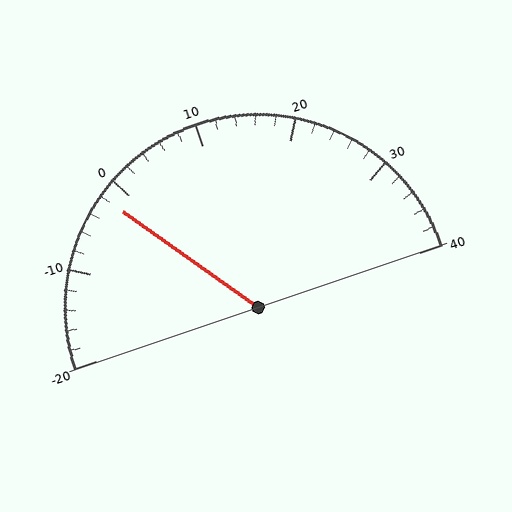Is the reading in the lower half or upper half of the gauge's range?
The reading is in the lower half of the range (-20 to 40).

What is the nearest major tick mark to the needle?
The nearest major tick mark is 0.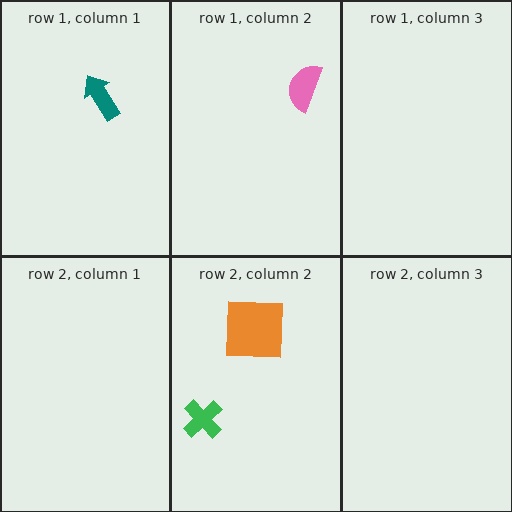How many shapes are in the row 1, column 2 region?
1.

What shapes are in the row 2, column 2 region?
The orange square, the green cross.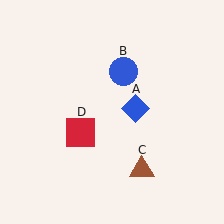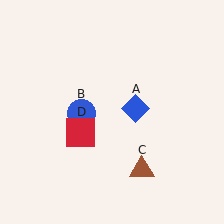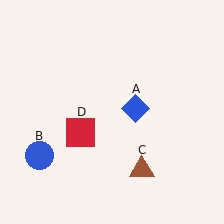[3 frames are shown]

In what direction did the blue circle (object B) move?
The blue circle (object B) moved down and to the left.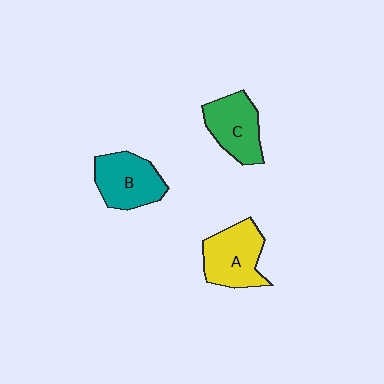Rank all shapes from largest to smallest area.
From largest to smallest: A (yellow), B (teal), C (green).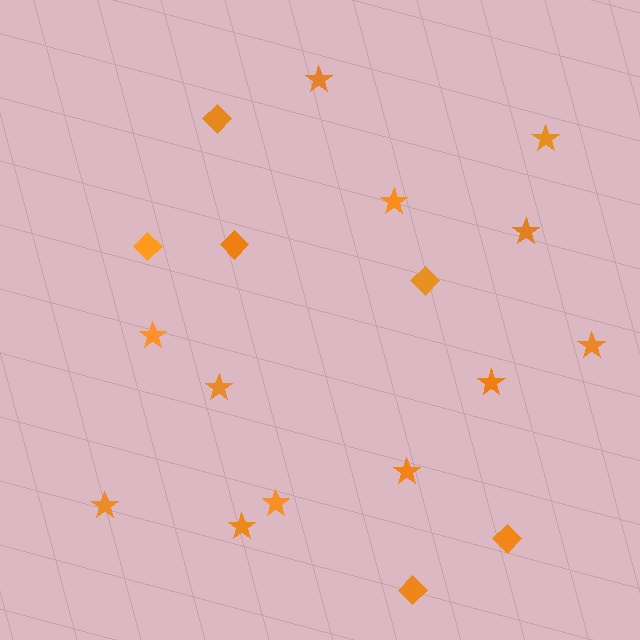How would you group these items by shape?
There are 2 groups: one group of diamonds (6) and one group of stars (12).